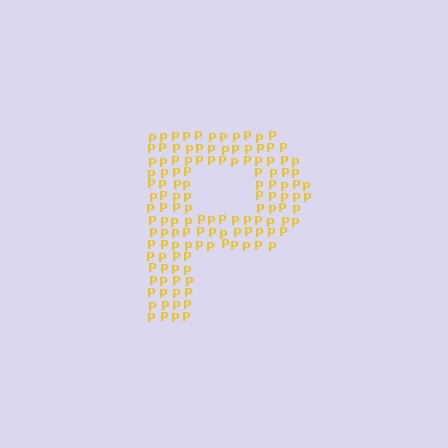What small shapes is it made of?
It is made of small letter P's.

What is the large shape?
The large shape is the letter P.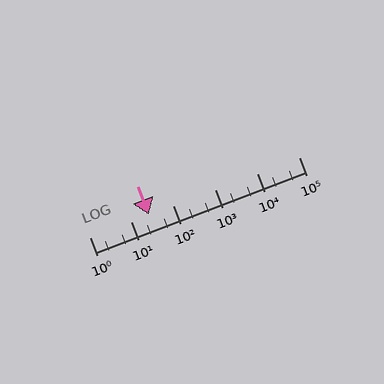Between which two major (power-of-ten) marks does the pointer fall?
The pointer is between 10 and 100.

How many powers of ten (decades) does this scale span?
The scale spans 5 decades, from 1 to 100000.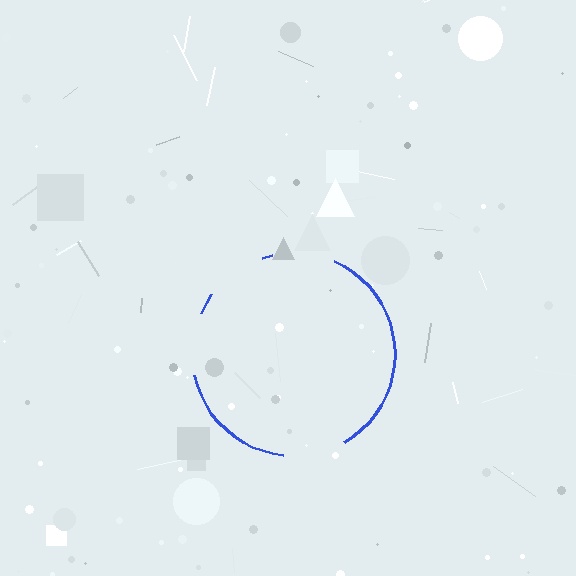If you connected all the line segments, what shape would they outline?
They would outline a circle.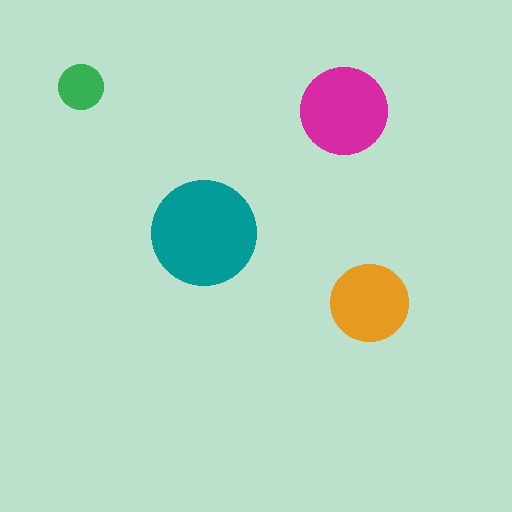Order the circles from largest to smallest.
the teal one, the magenta one, the orange one, the green one.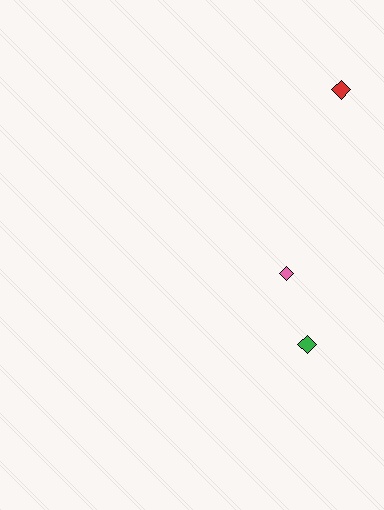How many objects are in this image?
There are 3 objects.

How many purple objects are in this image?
There are no purple objects.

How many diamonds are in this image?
There are 3 diamonds.